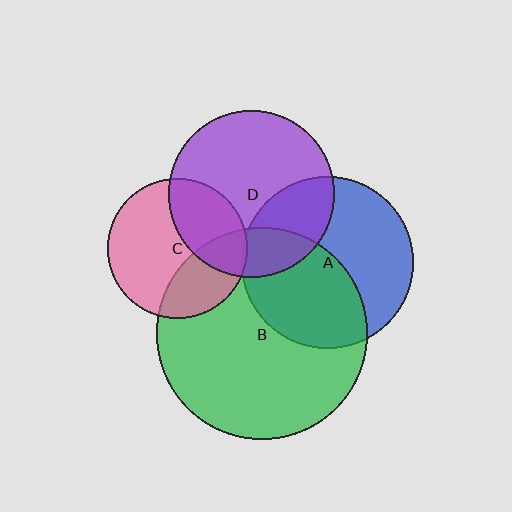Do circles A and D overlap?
Yes.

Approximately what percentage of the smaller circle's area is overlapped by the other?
Approximately 30%.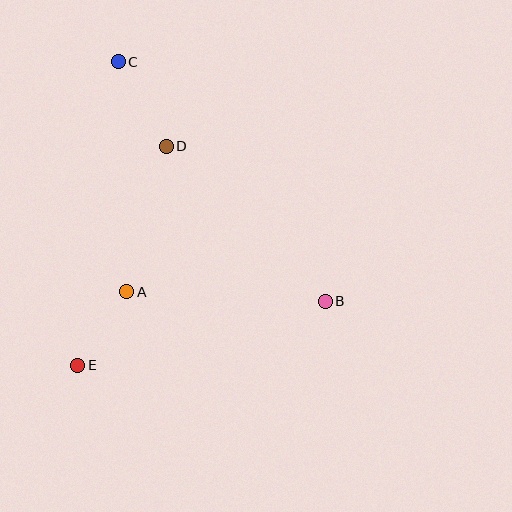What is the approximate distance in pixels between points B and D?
The distance between B and D is approximately 222 pixels.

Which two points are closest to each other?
Points A and E are closest to each other.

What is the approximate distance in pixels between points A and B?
The distance between A and B is approximately 199 pixels.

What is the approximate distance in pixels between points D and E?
The distance between D and E is approximately 236 pixels.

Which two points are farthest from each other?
Points B and C are farthest from each other.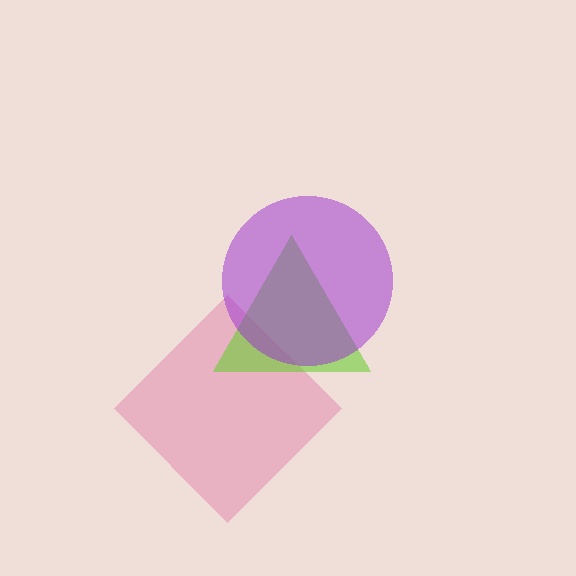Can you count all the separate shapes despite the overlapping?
Yes, there are 3 separate shapes.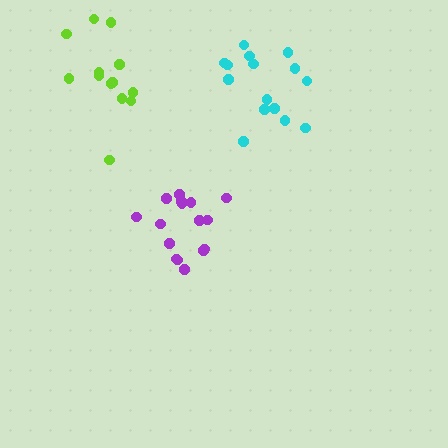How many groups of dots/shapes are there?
There are 3 groups.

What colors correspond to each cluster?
The clusters are colored: lime, purple, cyan.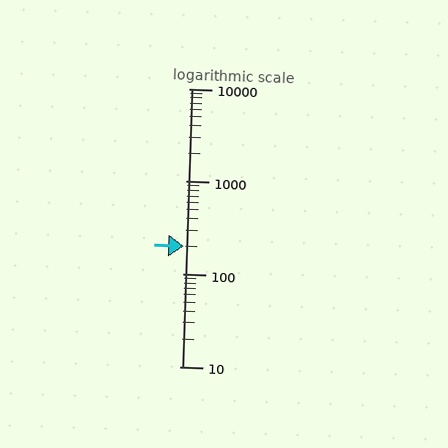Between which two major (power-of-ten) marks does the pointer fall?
The pointer is between 100 and 1000.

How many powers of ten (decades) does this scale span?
The scale spans 3 decades, from 10 to 10000.